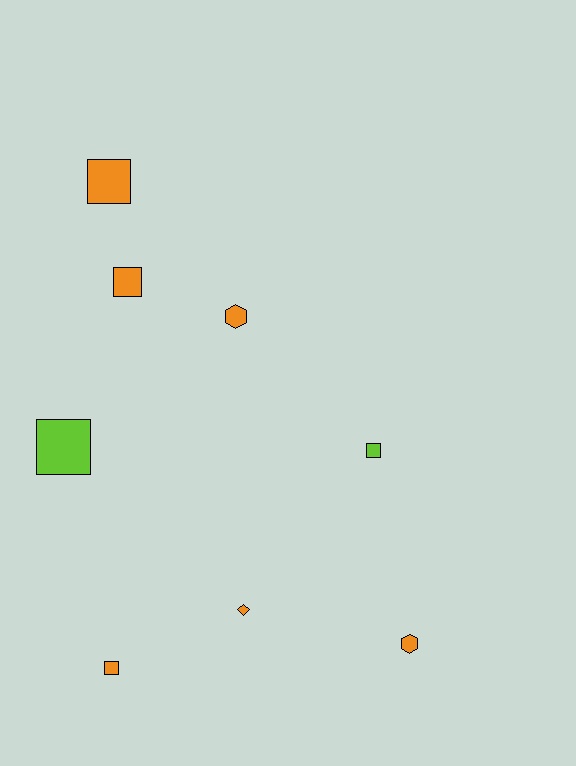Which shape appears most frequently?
Square, with 5 objects.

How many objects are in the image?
There are 8 objects.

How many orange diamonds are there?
There is 1 orange diamond.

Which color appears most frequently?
Orange, with 6 objects.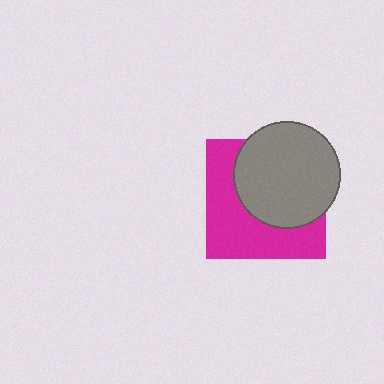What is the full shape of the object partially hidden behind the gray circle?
The partially hidden object is a magenta square.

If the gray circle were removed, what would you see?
You would see the complete magenta square.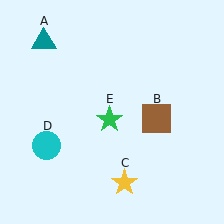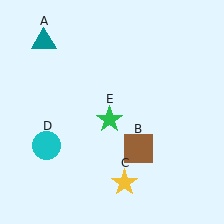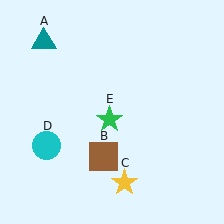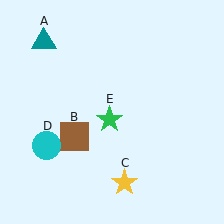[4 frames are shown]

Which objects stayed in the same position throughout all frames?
Teal triangle (object A) and yellow star (object C) and cyan circle (object D) and green star (object E) remained stationary.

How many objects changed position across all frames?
1 object changed position: brown square (object B).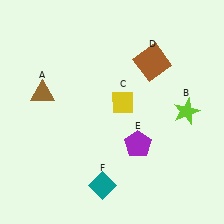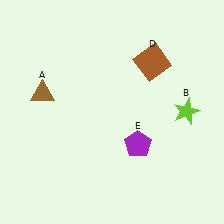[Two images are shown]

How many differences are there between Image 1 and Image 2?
There are 2 differences between the two images.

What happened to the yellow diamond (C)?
The yellow diamond (C) was removed in Image 2. It was in the top-right area of Image 1.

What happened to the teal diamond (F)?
The teal diamond (F) was removed in Image 2. It was in the bottom-left area of Image 1.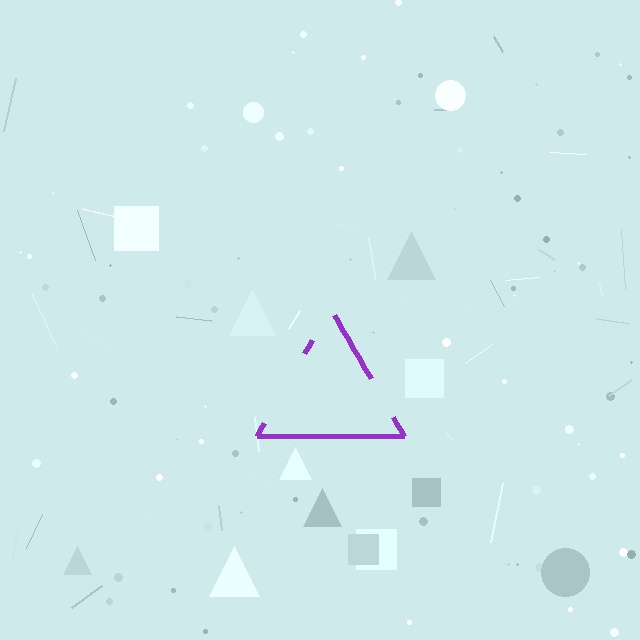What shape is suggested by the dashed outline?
The dashed outline suggests a triangle.